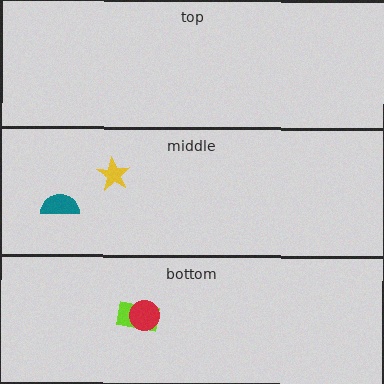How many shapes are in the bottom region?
2.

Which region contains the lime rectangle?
The bottom region.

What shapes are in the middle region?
The yellow star, the teal semicircle.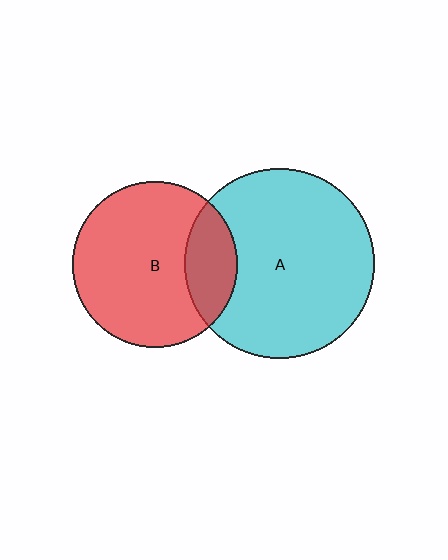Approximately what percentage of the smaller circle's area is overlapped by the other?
Approximately 20%.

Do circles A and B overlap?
Yes.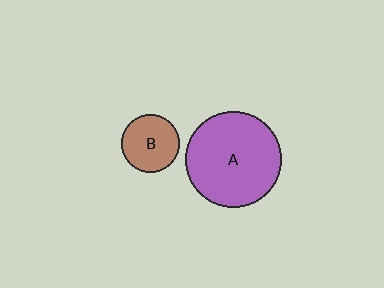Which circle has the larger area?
Circle A (purple).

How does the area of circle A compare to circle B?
Approximately 2.7 times.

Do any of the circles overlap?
No, none of the circles overlap.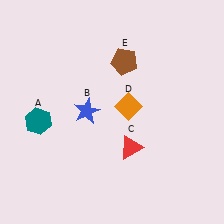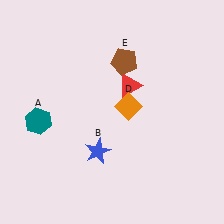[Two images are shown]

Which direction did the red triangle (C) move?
The red triangle (C) moved up.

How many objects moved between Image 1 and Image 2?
2 objects moved between the two images.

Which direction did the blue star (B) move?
The blue star (B) moved down.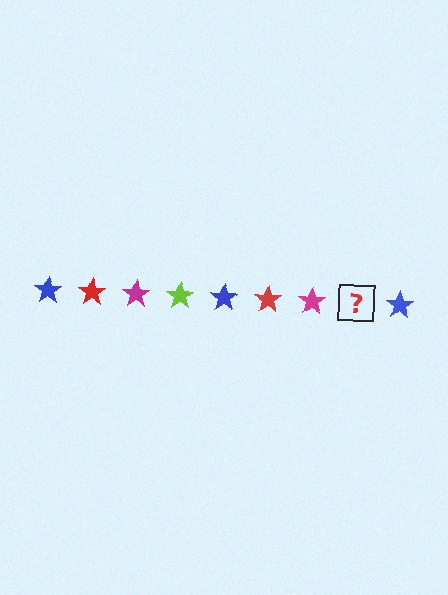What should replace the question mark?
The question mark should be replaced with a lime star.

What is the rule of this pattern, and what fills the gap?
The rule is that the pattern cycles through blue, red, magenta, lime stars. The gap should be filled with a lime star.